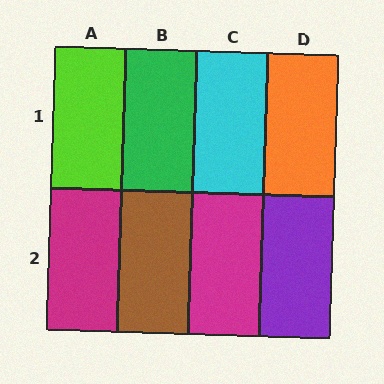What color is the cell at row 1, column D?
Orange.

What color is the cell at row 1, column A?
Lime.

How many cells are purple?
1 cell is purple.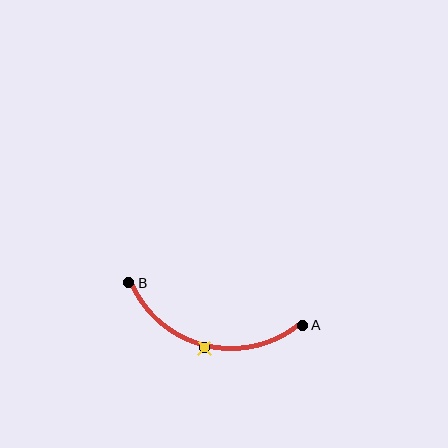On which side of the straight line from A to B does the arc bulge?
The arc bulges below the straight line connecting A and B.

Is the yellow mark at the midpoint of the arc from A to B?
Yes. The yellow mark lies on the arc at equal arc-length from both A and B — it is the arc midpoint.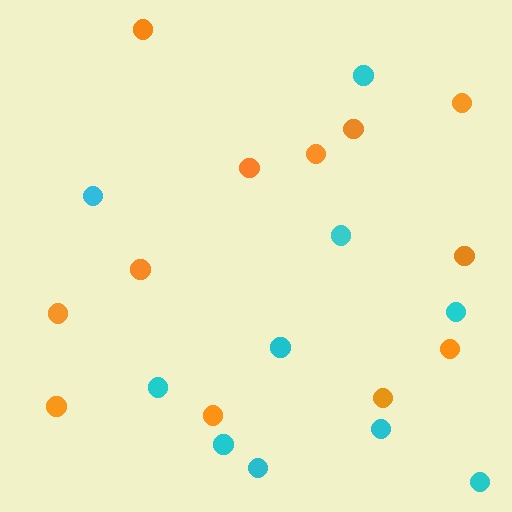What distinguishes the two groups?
There are 2 groups: one group of cyan circles (10) and one group of orange circles (12).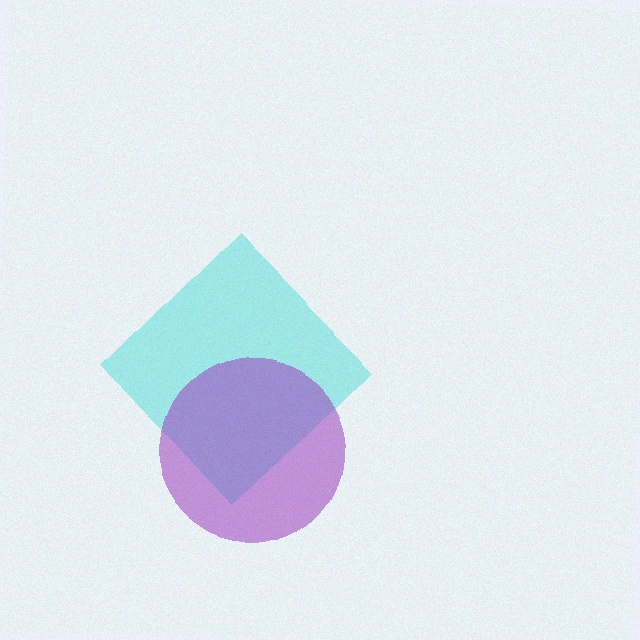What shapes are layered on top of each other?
The layered shapes are: a cyan diamond, a purple circle.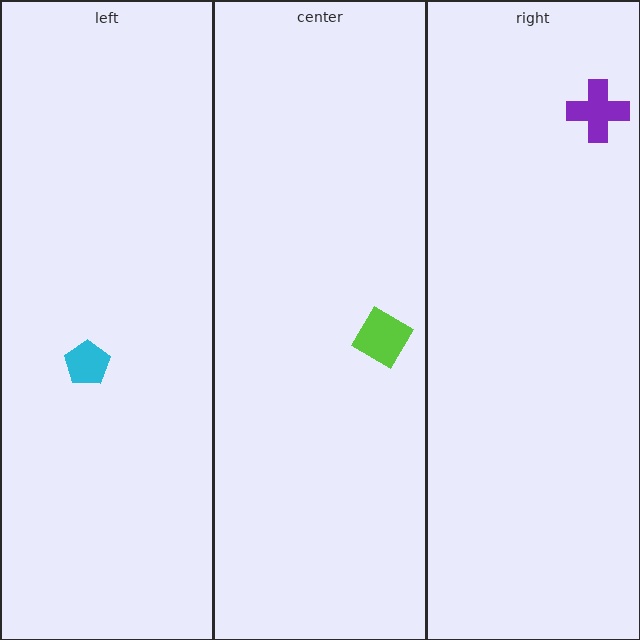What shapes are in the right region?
The purple cross.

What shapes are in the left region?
The cyan pentagon.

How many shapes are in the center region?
1.